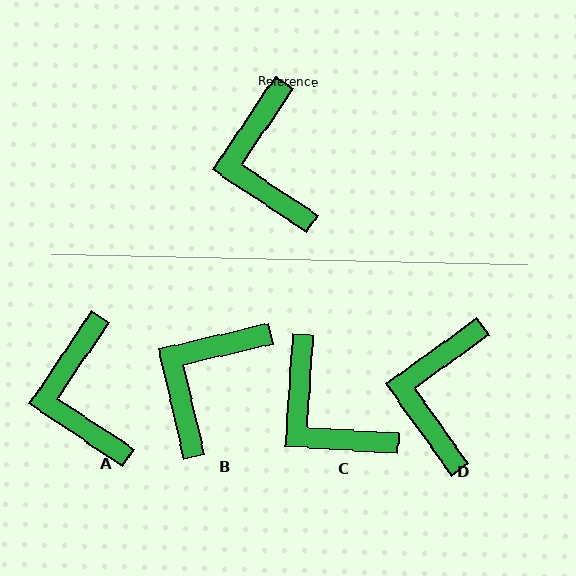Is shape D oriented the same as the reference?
No, it is off by about 20 degrees.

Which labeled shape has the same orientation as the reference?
A.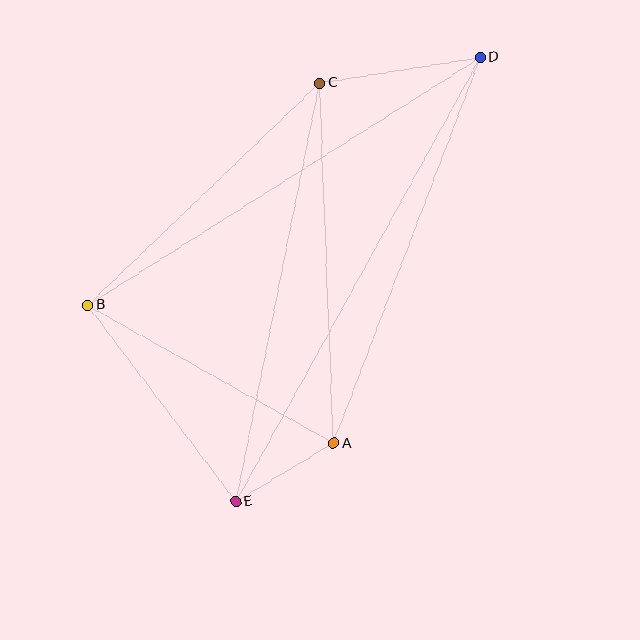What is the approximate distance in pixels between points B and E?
The distance between B and E is approximately 246 pixels.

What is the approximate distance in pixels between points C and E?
The distance between C and E is approximately 427 pixels.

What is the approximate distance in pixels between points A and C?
The distance between A and C is approximately 360 pixels.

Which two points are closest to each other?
Points A and E are closest to each other.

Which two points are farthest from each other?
Points D and E are farthest from each other.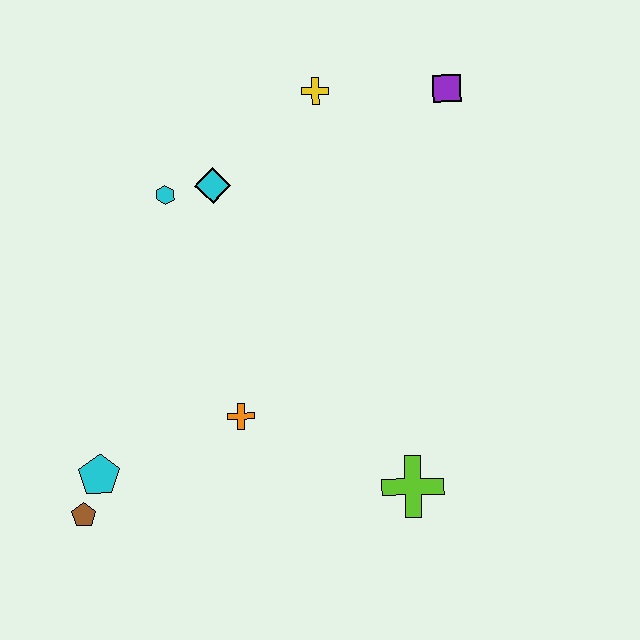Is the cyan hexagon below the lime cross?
No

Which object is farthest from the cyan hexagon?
The lime cross is farthest from the cyan hexagon.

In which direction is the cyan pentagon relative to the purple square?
The cyan pentagon is below the purple square.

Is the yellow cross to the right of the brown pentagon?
Yes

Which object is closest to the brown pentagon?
The cyan pentagon is closest to the brown pentagon.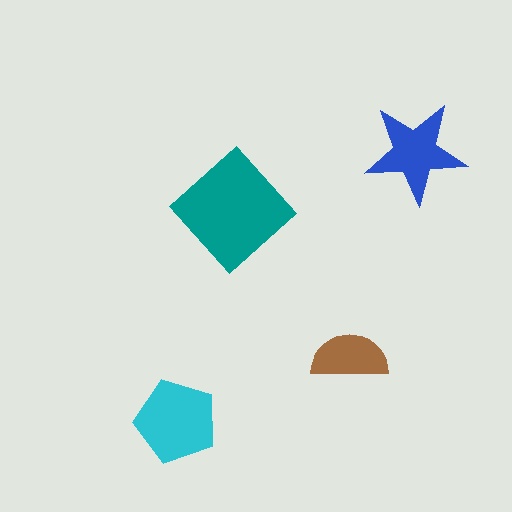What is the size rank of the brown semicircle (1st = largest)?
4th.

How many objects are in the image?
There are 4 objects in the image.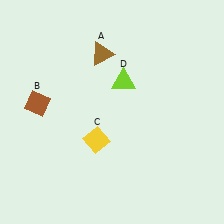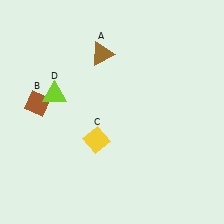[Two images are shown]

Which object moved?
The lime triangle (D) moved left.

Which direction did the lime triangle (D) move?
The lime triangle (D) moved left.